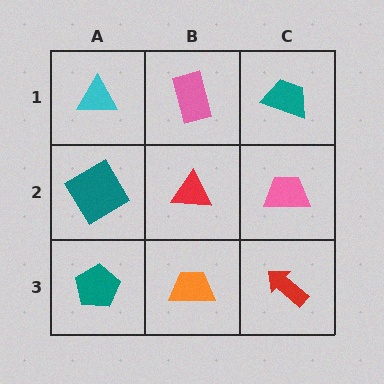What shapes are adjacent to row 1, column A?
A teal diamond (row 2, column A), a pink rectangle (row 1, column B).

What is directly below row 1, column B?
A red triangle.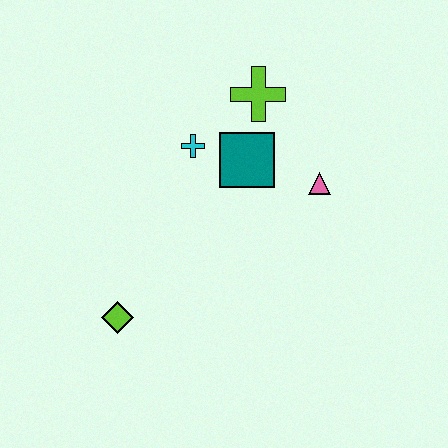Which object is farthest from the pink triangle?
The lime diamond is farthest from the pink triangle.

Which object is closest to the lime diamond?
The cyan cross is closest to the lime diamond.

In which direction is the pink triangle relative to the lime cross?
The pink triangle is below the lime cross.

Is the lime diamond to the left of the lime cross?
Yes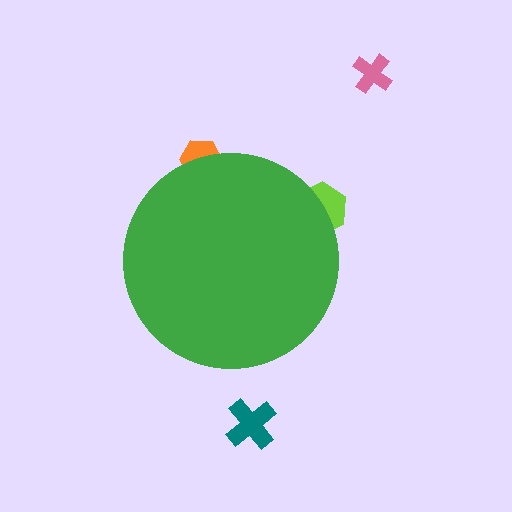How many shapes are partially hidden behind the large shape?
2 shapes are partially hidden.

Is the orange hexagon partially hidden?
Yes, the orange hexagon is partially hidden behind the green circle.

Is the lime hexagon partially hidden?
Yes, the lime hexagon is partially hidden behind the green circle.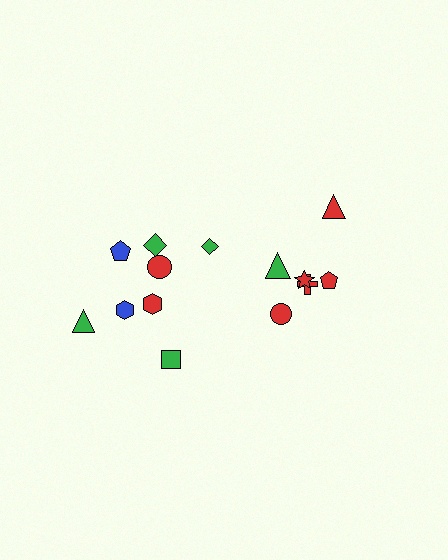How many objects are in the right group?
There are 6 objects.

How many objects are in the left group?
There are 8 objects.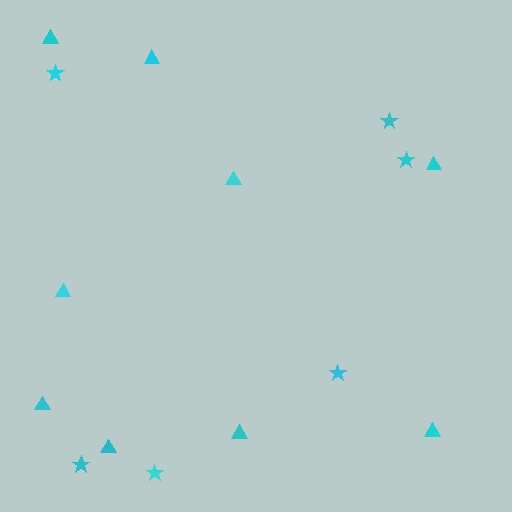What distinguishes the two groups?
There are 2 groups: one group of stars (6) and one group of triangles (9).